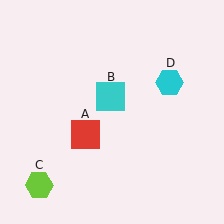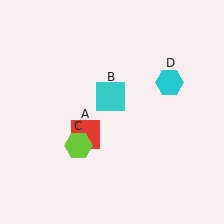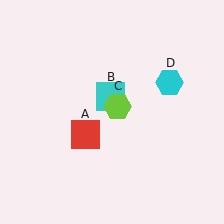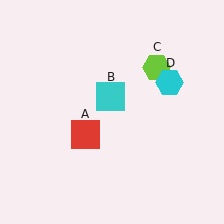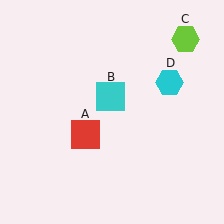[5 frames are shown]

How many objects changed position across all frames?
1 object changed position: lime hexagon (object C).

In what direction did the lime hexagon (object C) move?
The lime hexagon (object C) moved up and to the right.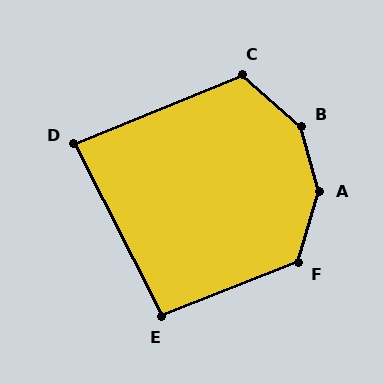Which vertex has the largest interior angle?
A, at approximately 148 degrees.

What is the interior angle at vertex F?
Approximately 128 degrees (obtuse).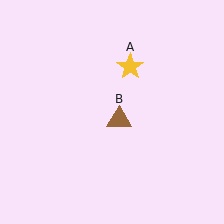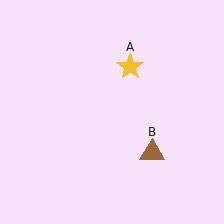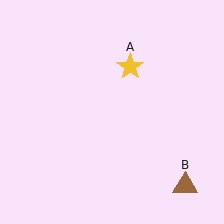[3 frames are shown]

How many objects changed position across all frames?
1 object changed position: brown triangle (object B).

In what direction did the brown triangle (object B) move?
The brown triangle (object B) moved down and to the right.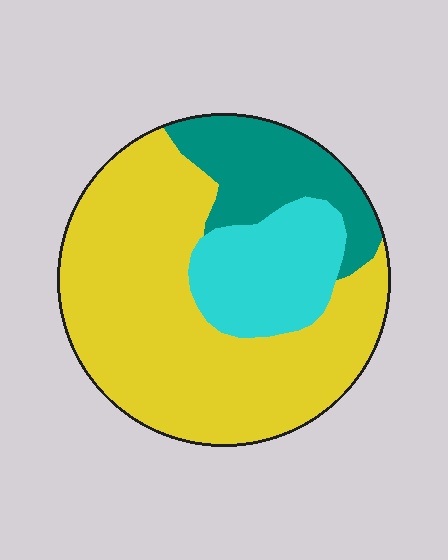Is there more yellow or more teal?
Yellow.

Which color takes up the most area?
Yellow, at roughly 65%.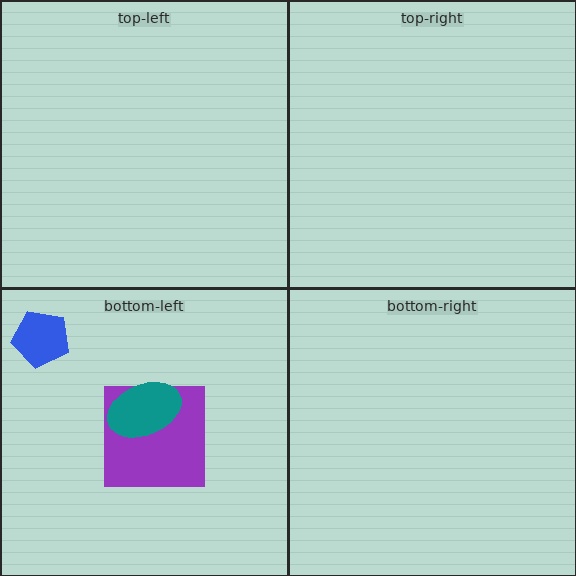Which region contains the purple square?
The bottom-left region.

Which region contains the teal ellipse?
The bottom-left region.